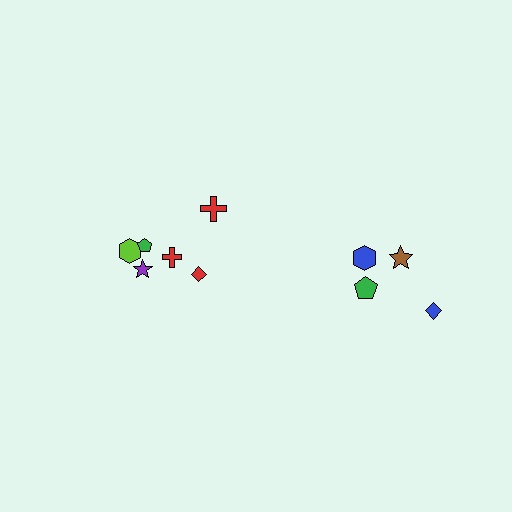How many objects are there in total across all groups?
There are 10 objects.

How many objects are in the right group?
There are 4 objects.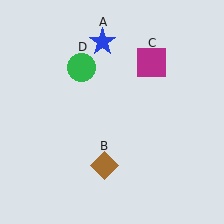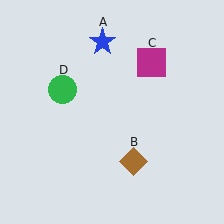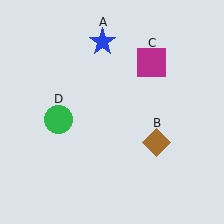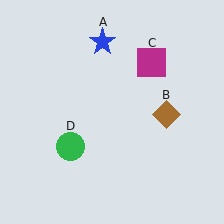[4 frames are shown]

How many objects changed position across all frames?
2 objects changed position: brown diamond (object B), green circle (object D).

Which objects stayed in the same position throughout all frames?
Blue star (object A) and magenta square (object C) remained stationary.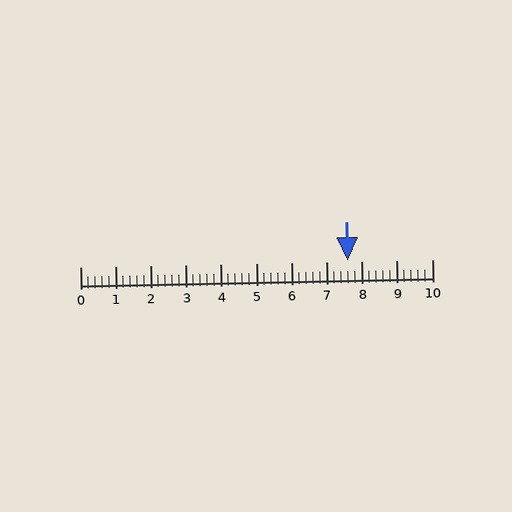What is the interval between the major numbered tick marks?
The major tick marks are spaced 1 units apart.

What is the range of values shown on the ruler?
The ruler shows values from 0 to 10.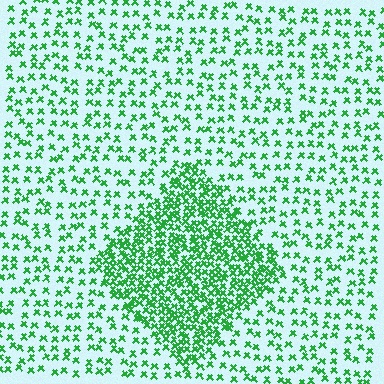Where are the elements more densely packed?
The elements are more densely packed inside the diamond boundary.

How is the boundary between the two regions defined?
The boundary is defined by a change in element density (approximately 2.5x ratio). All elements are the same color, size, and shape.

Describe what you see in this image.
The image contains small green elements arranged at two different densities. A diamond-shaped region is visible where the elements are more densely packed than the surrounding area.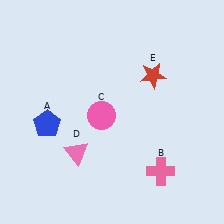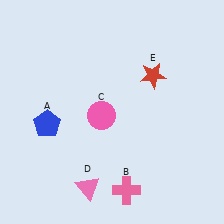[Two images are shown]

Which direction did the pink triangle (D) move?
The pink triangle (D) moved down.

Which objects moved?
The objects that moved are: the pink cross (B), the pink triangle (D).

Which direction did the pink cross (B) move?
The pink cross (B) moved left.